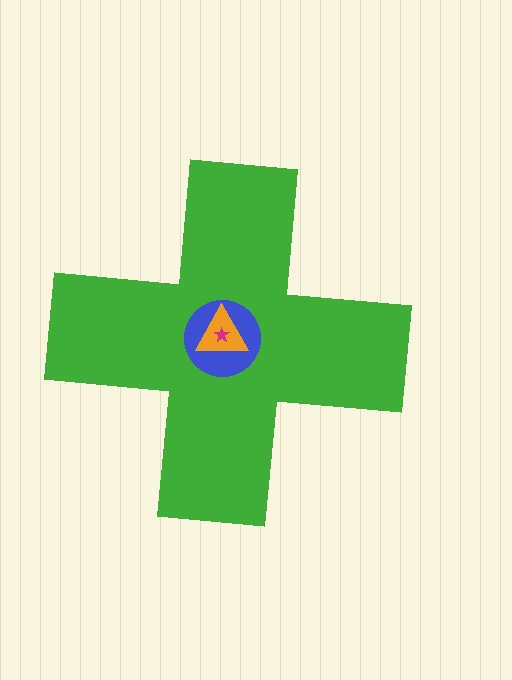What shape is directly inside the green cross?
The blue circle.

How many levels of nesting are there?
4.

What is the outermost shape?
The green cross.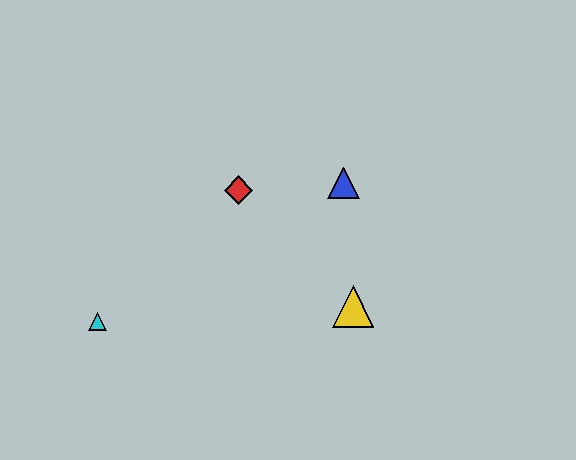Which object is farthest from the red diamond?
The cyan triangle is farthest from the red diamond.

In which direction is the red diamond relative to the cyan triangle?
The red diamond is to the right of the cyan triangle.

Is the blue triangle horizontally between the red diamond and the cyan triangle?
No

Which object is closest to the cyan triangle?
The red diamond is closest to the cyan triangle.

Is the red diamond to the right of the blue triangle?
No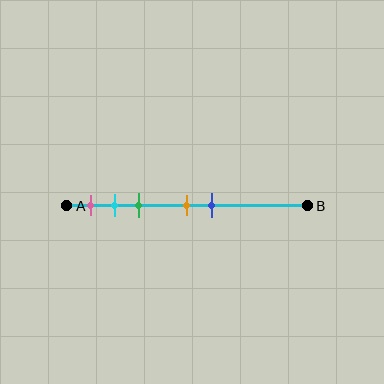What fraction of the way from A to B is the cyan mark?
The cyan mark is approximately 20% (0.2) of the way from A to B.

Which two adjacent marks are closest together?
The cyan and green marks are the closest adjacent pair.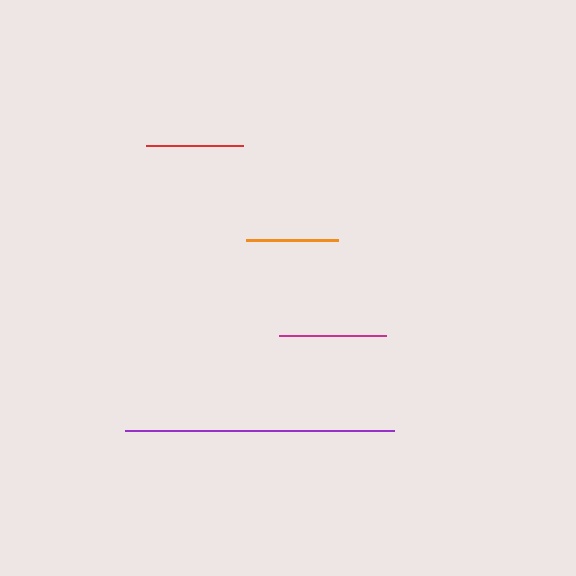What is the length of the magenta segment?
The magenta segment is approximately 107 pixels long.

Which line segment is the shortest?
The orange line is the shortest at approximately 91 pixels.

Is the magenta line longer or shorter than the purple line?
The purple line is longer than the magenta line.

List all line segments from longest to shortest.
From longest to shortest: purple, magenta, red, orange.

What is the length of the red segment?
The red segment is approximately 97 pixels long.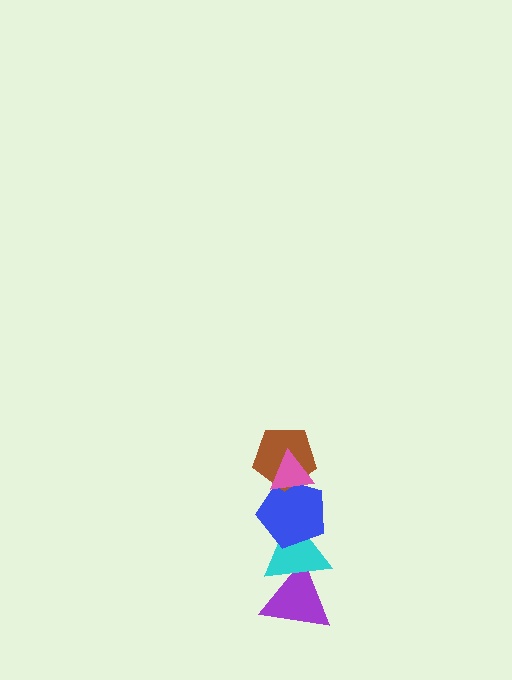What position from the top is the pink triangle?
The pink triangle is 1st from the top.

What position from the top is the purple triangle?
The purple triangle is 5th from the top.